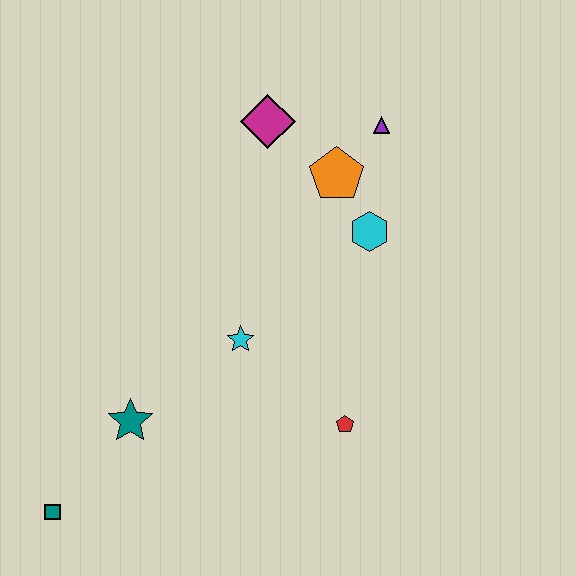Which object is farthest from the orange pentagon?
The teal square is farthest from the orange pentagon.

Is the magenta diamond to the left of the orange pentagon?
Yes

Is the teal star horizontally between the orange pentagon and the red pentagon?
No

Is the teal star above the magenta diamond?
No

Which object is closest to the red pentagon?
The cyan star is closest to the red pentagon.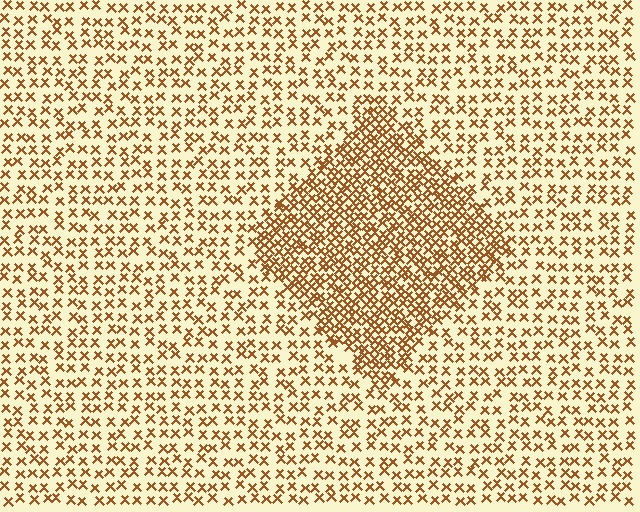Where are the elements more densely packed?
The elements are more densely packed inside the diamond boundary.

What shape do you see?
I see a diamond.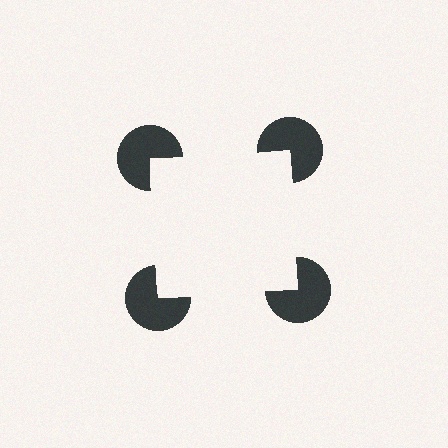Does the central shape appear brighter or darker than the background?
It typically appears slightly brighter than the background, even though no actual brightness change is drawn.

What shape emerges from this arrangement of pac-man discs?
An illusory square — its edges are inferred from the aligned wedge cuts in the pac-man discs, not physically drawn.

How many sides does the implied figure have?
4 sides.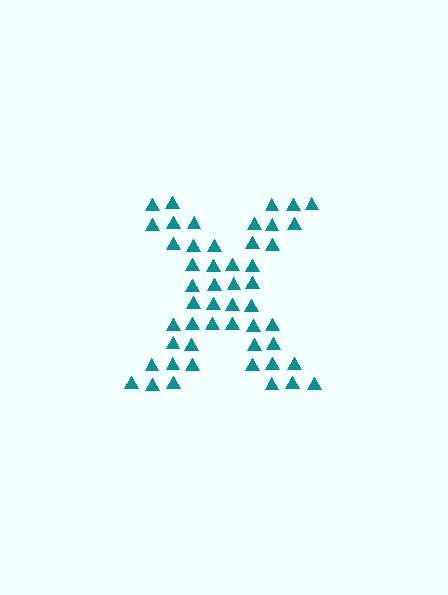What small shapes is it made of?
It is made of small triangles.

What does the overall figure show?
The overall figure shows the letter X.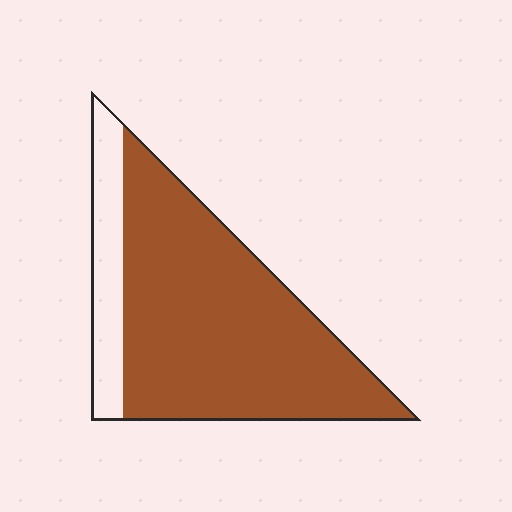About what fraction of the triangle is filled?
About four fifths (4/5).